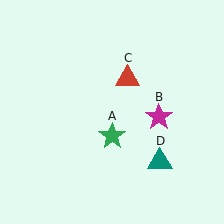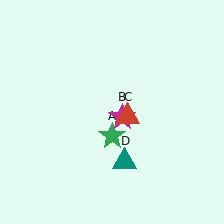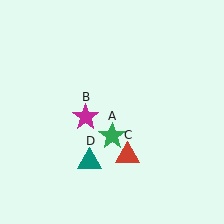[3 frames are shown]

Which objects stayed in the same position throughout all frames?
Green star (object A) remained stationary.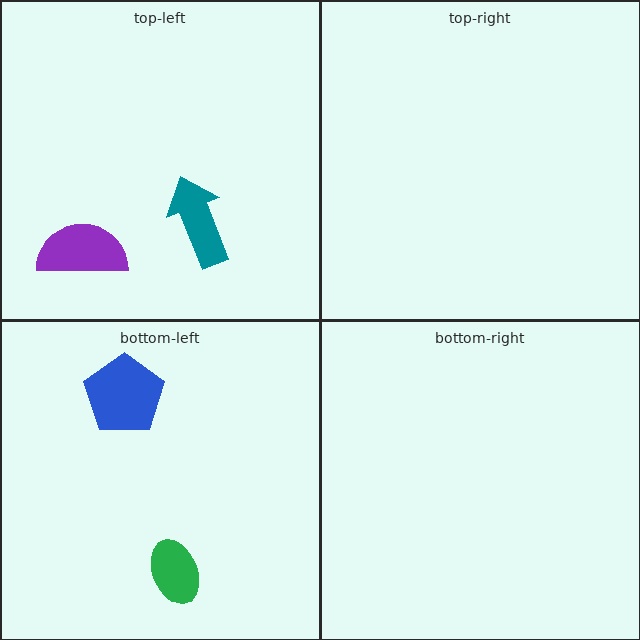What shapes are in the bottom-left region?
The blue pentagon, the green ellipse.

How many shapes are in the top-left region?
2.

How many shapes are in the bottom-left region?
2.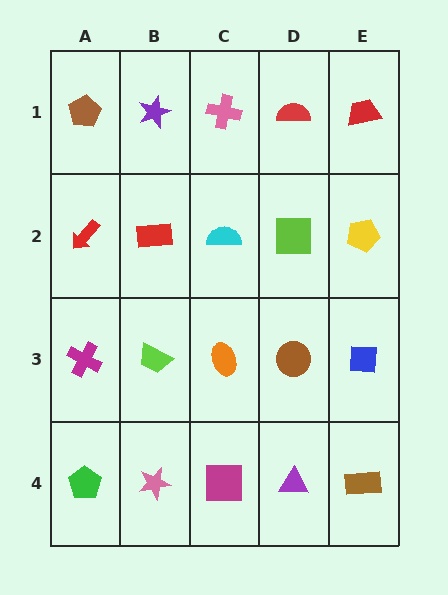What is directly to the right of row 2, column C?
A lime square.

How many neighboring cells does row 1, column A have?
2.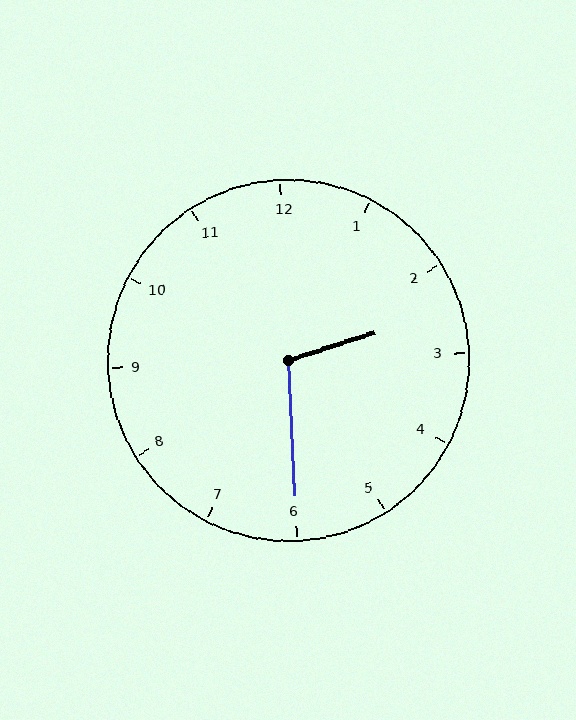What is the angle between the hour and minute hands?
Approximately 105 degrees.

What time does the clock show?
2:30.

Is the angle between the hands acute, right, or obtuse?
It is obtuse.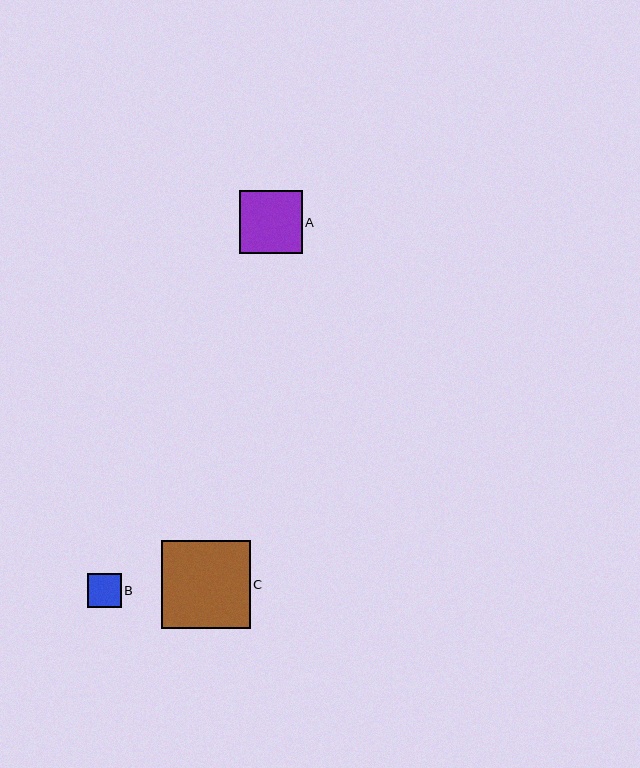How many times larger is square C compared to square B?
Square C is approximately 2.6 times the size of square B.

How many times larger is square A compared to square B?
Square A is approximately 1.9 times the size of square B.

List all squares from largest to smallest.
From largest to smallest: C, A, B.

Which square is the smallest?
Square B is the smallest with a size of approximately 33 pixels.